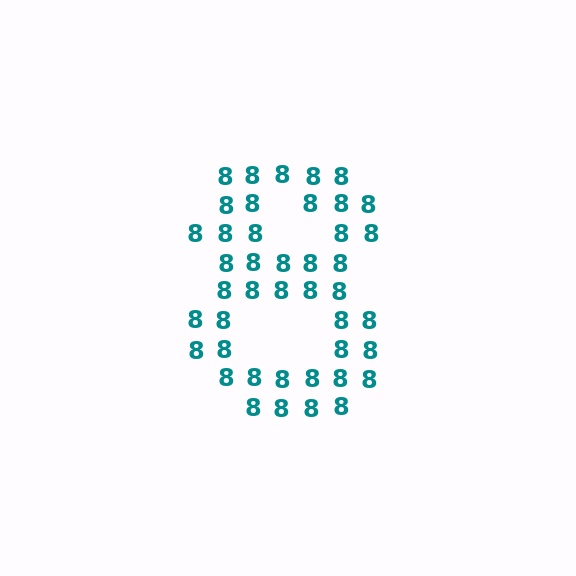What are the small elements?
The small elements are digit 8's.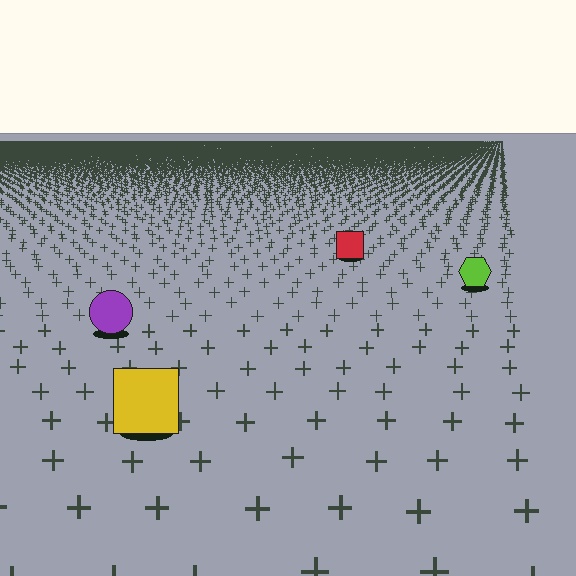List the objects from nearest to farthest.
From nearest to farthest: the yellow square, the purple circle, the lime hexagon, the red square.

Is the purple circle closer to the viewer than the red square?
Yes. The purple circle is closer — you can tell from the texture gradient: the ground texture is coarser near it.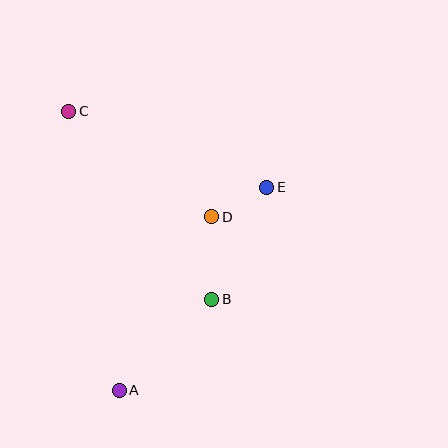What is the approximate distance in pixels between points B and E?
The distance between B and E is approximately 125 pixels.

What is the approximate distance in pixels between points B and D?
The distance between B and D is approximately 82 pixels.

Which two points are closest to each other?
Points D and E are closest to each other.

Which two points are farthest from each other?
Points A and C are farthest from each other.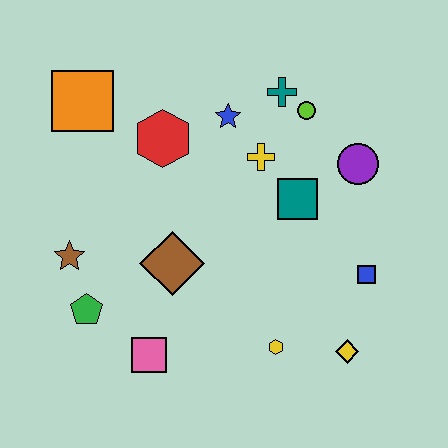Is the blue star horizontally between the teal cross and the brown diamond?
Yes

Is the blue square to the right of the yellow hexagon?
Yes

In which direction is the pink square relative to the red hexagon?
The pink square is below the red hexagon.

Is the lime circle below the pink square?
No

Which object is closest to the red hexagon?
The blue star is closest to the red hexagon.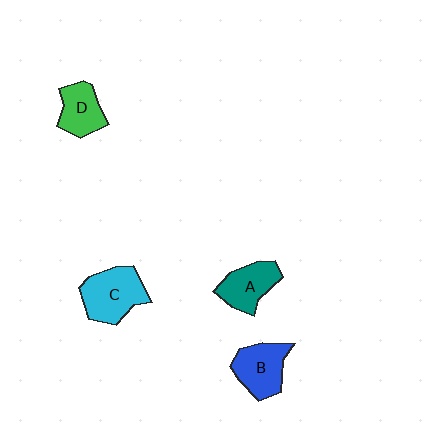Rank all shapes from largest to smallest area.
From largest to smallest: C (cyan), B (blue), A (teal), D (green).